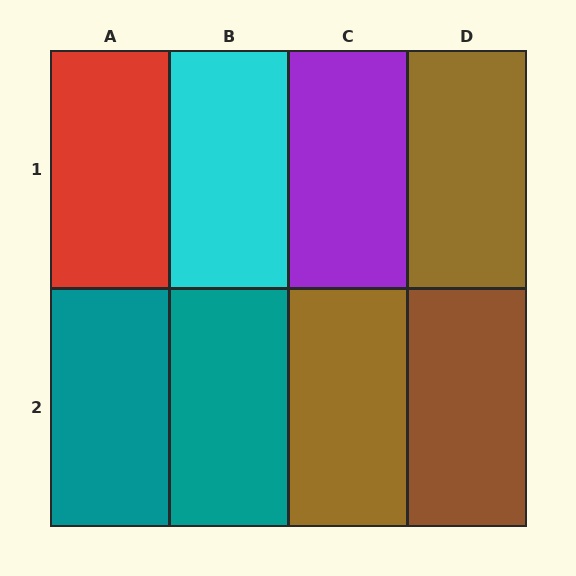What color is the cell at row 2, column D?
Brown.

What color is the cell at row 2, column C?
Brown.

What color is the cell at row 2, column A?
Teal.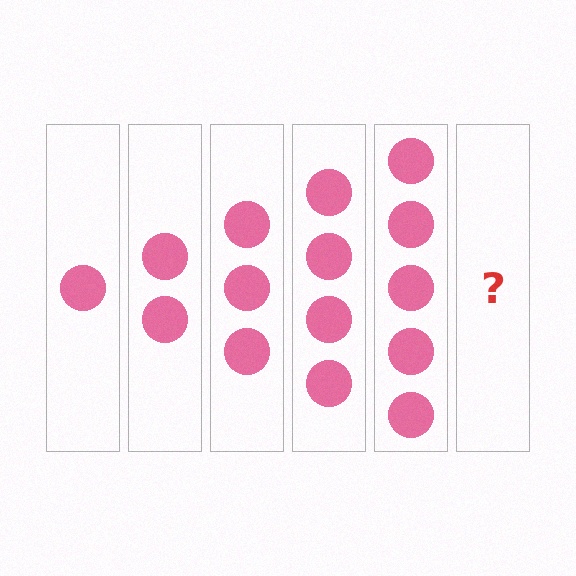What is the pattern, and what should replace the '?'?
The pattern is that each step adds one more circle. The '?' should be 6 circles.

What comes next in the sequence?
The next element should be 6 circles.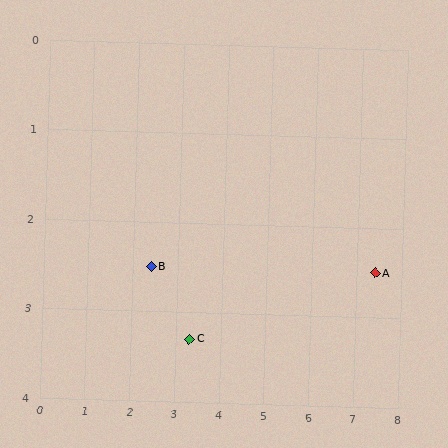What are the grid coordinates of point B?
Point B is at approximately (2.4, 2.5).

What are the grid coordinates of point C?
Point C is at approximately (3.3, 3.3).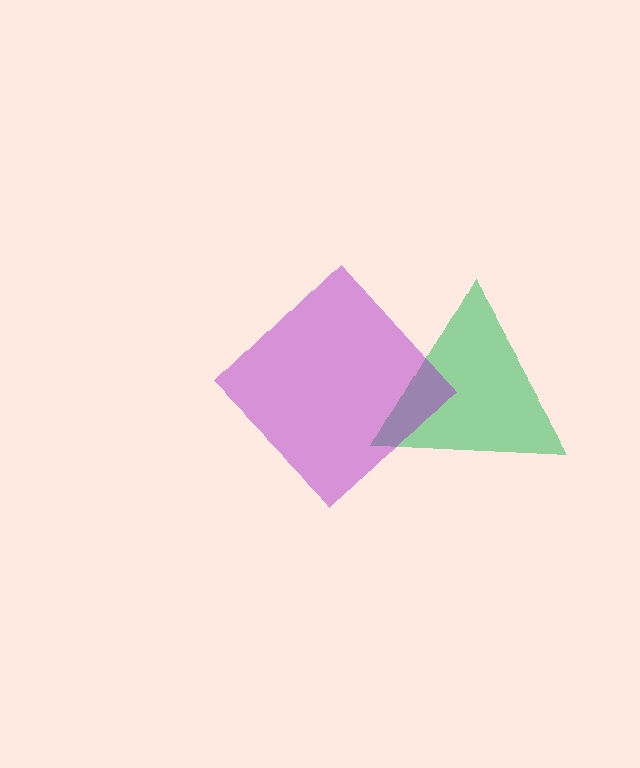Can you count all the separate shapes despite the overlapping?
Yes, there are 2 separate shapes.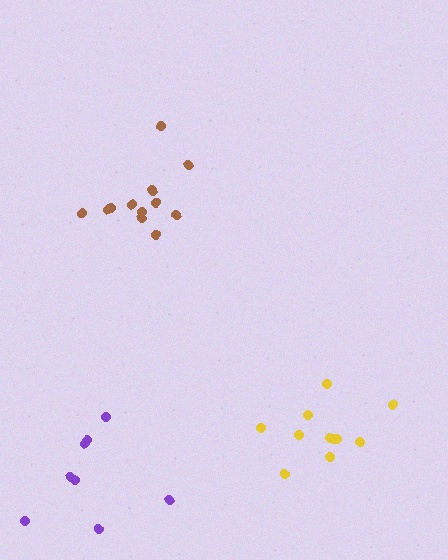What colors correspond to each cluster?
The clusters are colored: yellow, brown, purple.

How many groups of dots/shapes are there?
There are 3 groups.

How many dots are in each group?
Group 1: 11 dots, Group 2: 12 dots, Group 3: 8 dots (31 total).